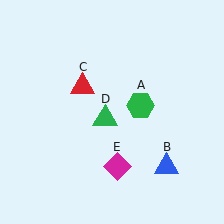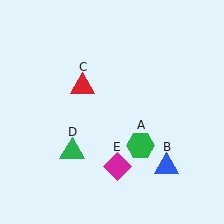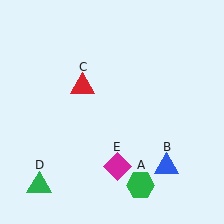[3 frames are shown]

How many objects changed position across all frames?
2 objects changed position: green hexagon (object A), green triangle (object D).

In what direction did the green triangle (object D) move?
The green triangle (object D) moved down and to the left.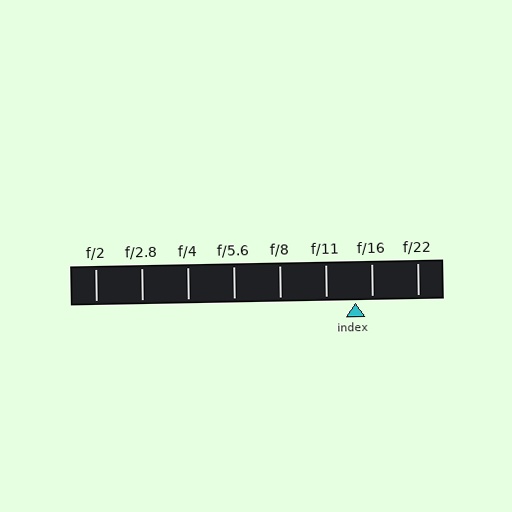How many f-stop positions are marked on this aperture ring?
There are 8 f-stop positions marked.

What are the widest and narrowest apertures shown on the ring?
The widest aperture shown is f/2 and the narrowest is f/22.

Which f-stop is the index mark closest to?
The index mark is closest to f/16.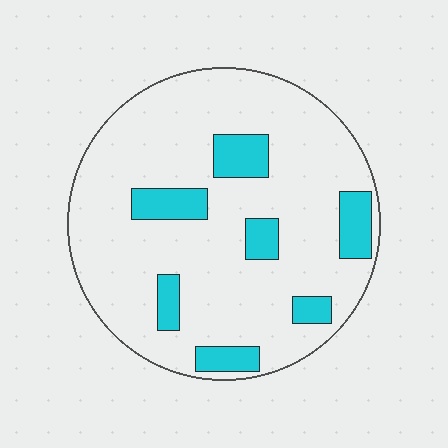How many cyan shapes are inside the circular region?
7.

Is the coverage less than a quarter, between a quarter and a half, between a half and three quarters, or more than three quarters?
Less than a quarter.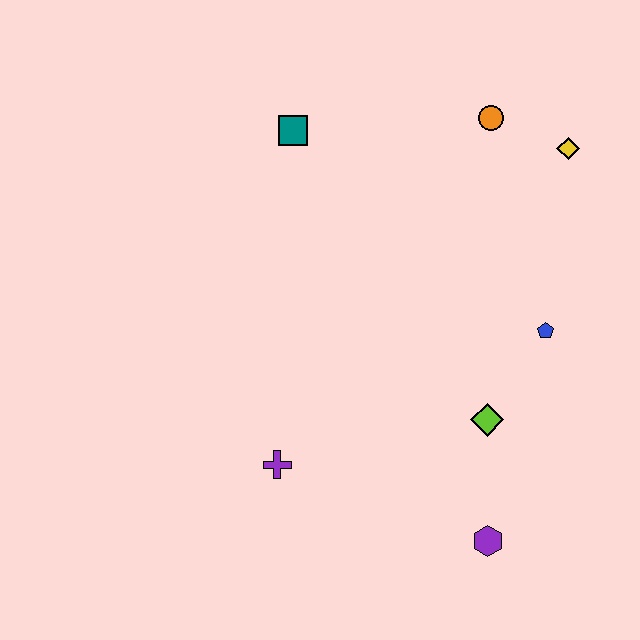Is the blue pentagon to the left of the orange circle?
No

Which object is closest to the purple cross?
The lime diamond is closest to the purple cross.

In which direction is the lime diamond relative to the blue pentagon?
The lime diamond is below the blue pentagon.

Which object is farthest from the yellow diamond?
The purple cross is farthest from the yellow diamond.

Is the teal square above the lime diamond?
Yes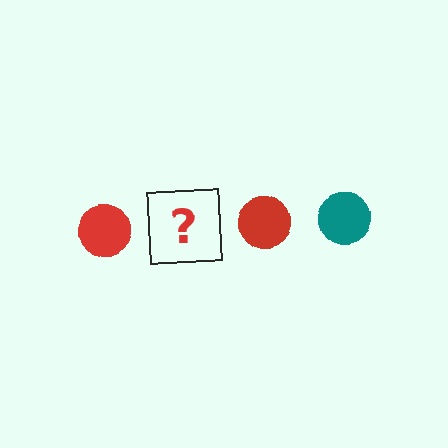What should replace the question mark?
The question mark should be replaced with a teal circle.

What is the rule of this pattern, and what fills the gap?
The rule is that the pattern cycles through red, teal circles. The gap should be filled with a teal circle.